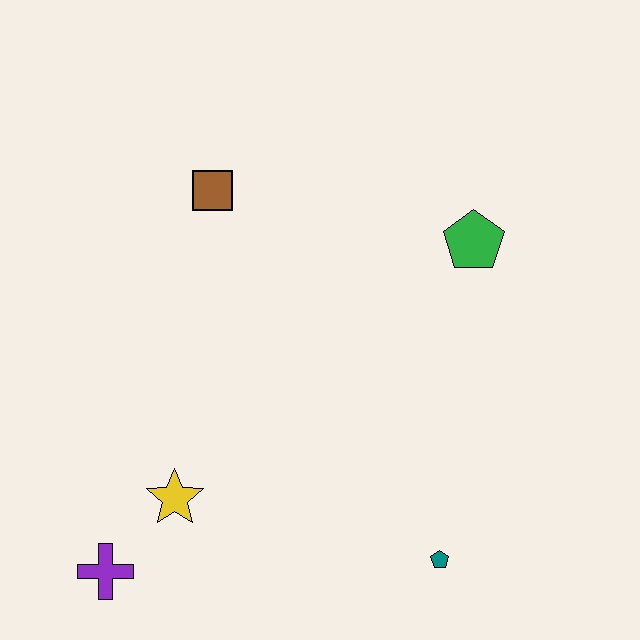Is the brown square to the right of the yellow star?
Yes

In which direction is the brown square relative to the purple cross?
The brown square is above the purple cross.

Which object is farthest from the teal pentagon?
The brown square is farthest from the teal pentagon.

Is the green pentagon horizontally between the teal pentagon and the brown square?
No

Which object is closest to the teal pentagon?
The yellow star is closest to the teal pentagon.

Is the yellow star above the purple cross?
Yes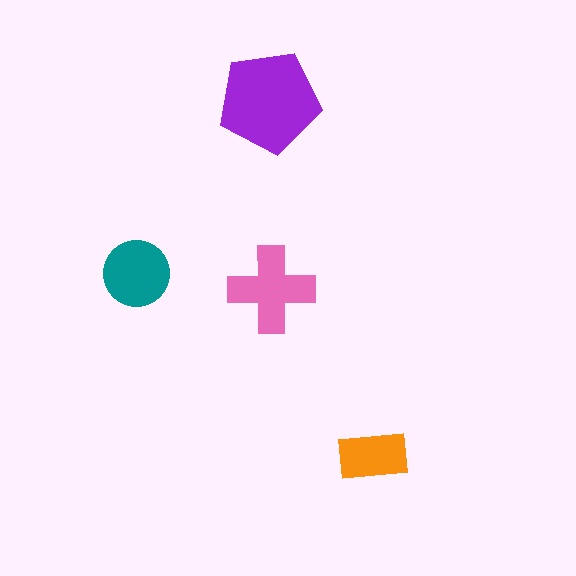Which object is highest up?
The purple pentagon is topmost.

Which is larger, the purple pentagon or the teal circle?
The purple pentagon.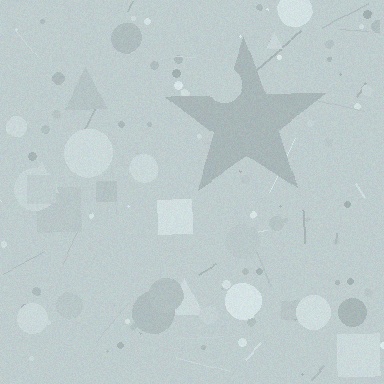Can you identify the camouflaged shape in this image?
The camouflaged shape is a star.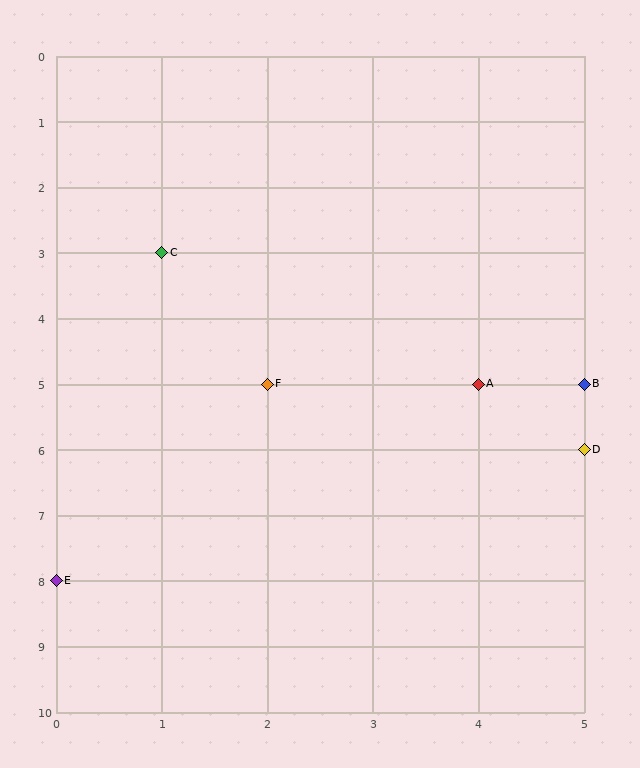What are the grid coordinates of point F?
Point F is at grid coordinates (2, 5).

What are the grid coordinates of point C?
Point C is at grid coordinates (1, 3).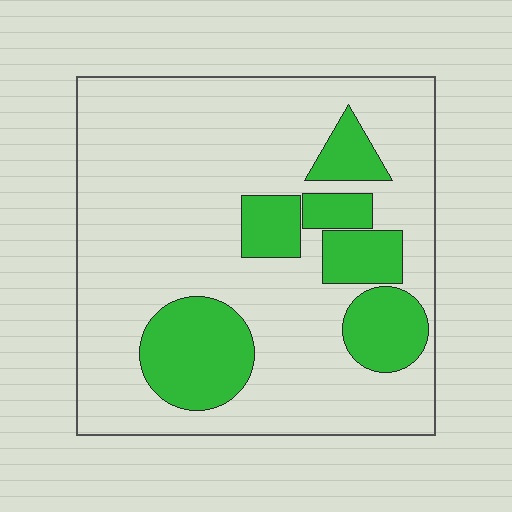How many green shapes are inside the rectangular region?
6.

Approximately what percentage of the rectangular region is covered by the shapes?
Approximately 25%.